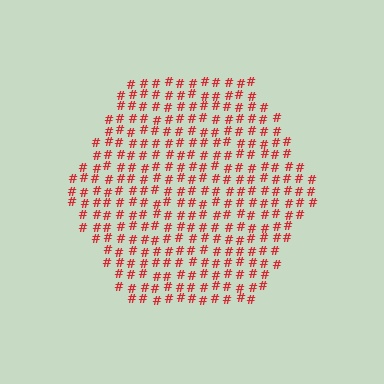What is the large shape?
The large shape is a hexagon.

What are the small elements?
The small elements are hash symbols.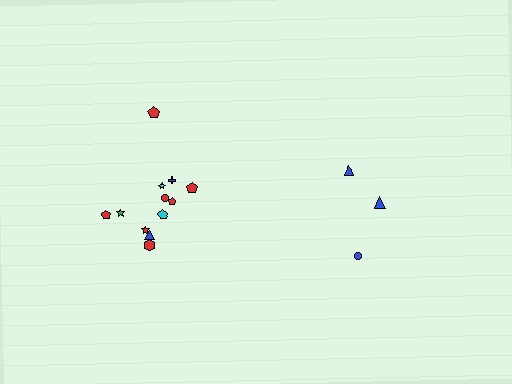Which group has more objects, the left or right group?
The left group.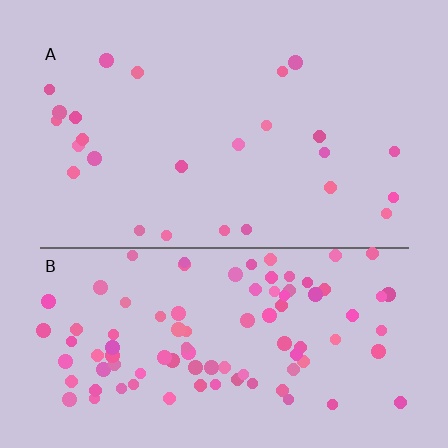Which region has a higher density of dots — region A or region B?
B (the bottom).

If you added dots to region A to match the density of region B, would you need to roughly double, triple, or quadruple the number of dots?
Approximately quadruple.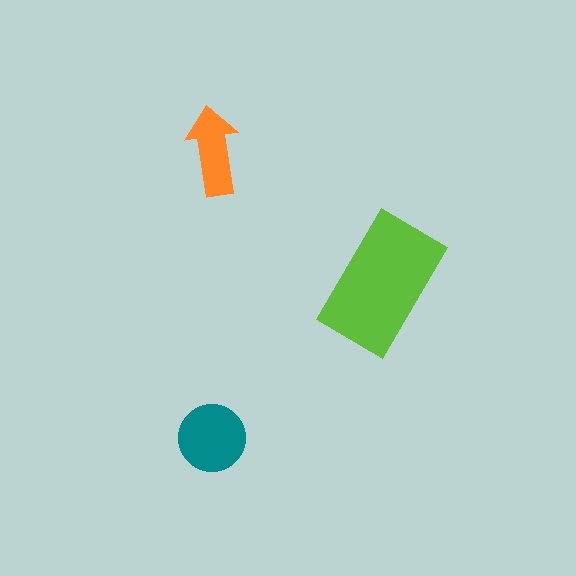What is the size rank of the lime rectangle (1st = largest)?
1st.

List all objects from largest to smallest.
The lime rectangle, the teal circle, the orange arrow.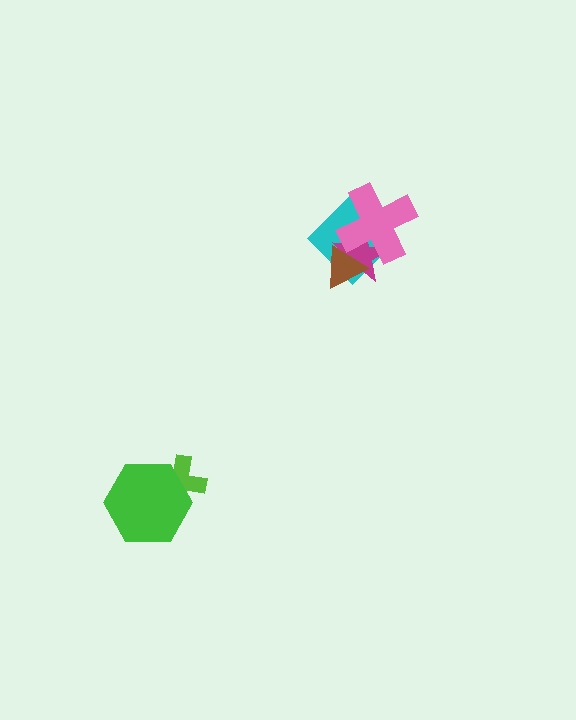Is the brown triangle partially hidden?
Yes, it is partially covered by another shape.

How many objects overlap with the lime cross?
1 object overlaps with the lime cross.